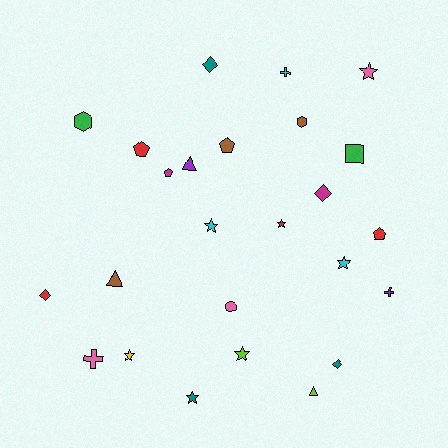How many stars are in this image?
There are 7 stars.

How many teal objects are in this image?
There are 3 teal objects.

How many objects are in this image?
There are 25 objects.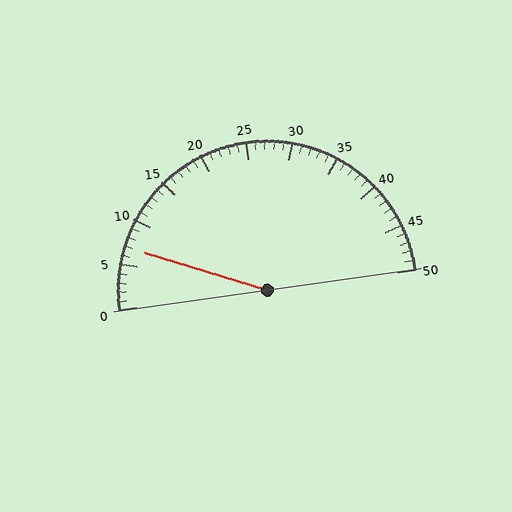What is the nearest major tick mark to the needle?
The nearest major tick mark is 5.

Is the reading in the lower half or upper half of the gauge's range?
The reading is in the lower half of the range (0 to 50).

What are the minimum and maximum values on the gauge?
The gauge ranges from 0 to 50.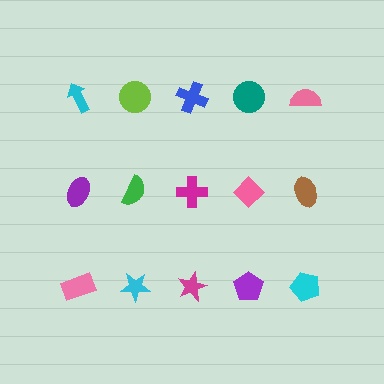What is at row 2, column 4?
A pink diamond.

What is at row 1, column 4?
A teal circle.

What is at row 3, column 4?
A purple pentagon.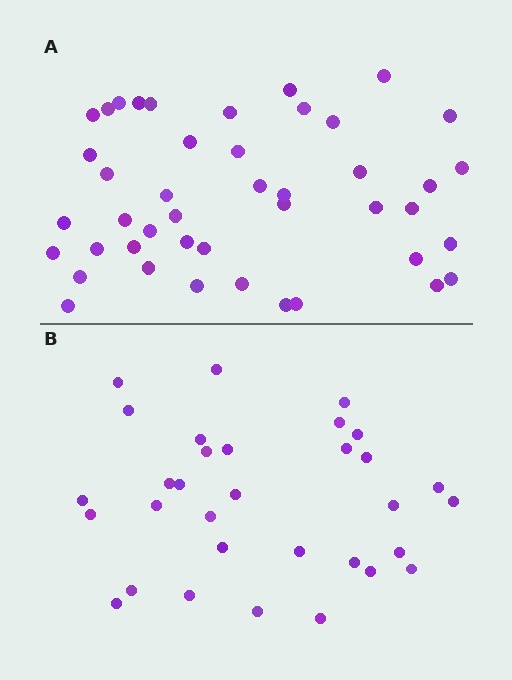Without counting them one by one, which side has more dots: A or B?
Region A (the top region) has more dots.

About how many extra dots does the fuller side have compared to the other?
Region A has roughly 12 or so more dots than region B.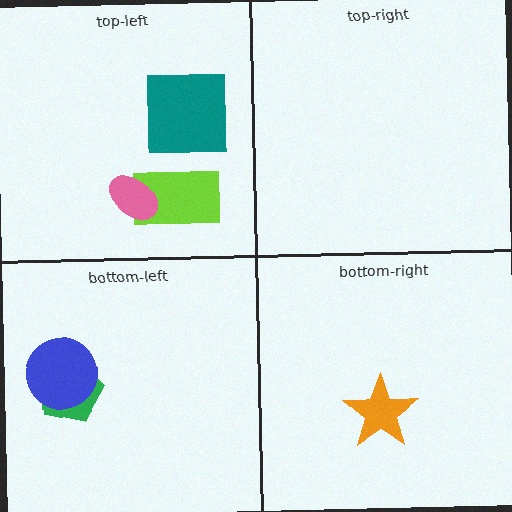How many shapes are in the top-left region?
3.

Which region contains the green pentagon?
The bottom-left region.